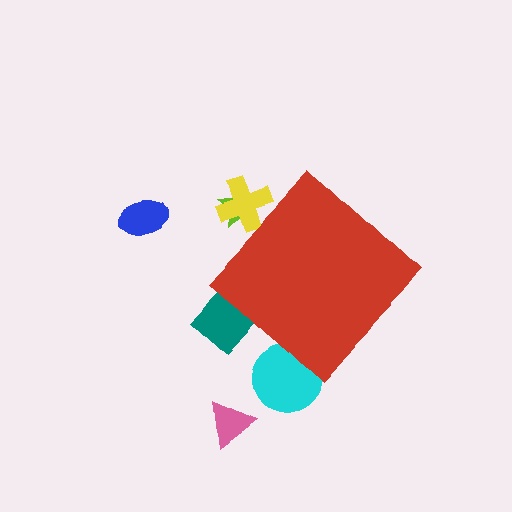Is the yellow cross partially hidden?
Yes, the yellow cross is partially hidden behind the red diamond.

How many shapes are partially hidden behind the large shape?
4 shapes are partially hidden.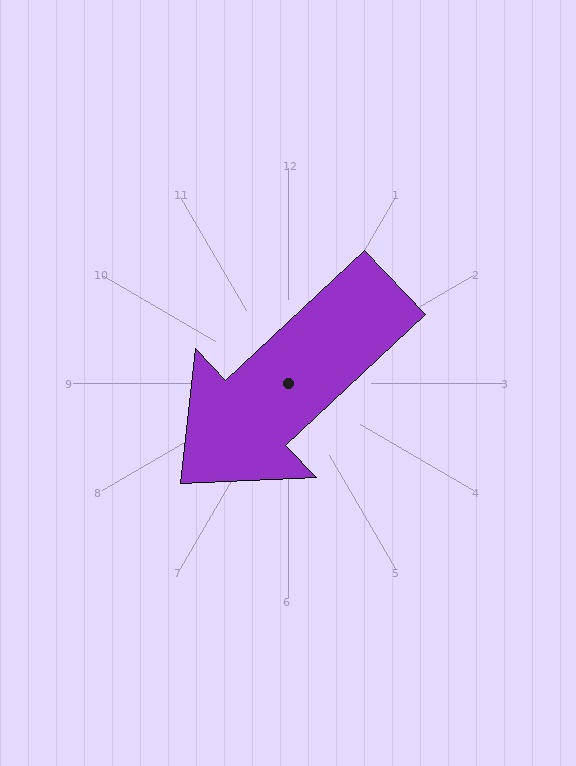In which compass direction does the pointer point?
Southwest.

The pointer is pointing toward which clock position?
Roughly 8 o'clock.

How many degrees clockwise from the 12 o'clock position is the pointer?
Approximately 227 degrees.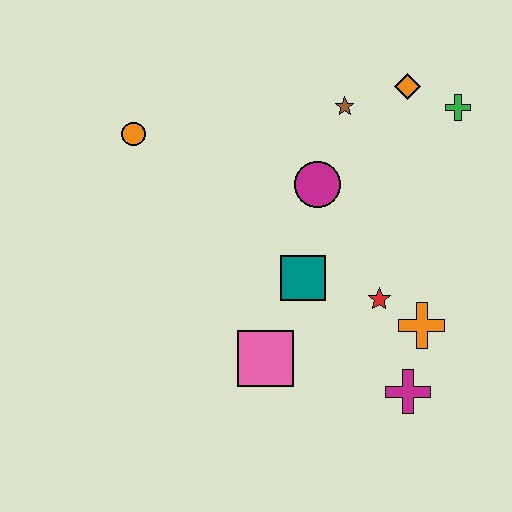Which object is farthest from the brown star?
The magenta cross is farthest from the brown star.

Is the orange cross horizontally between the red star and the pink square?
No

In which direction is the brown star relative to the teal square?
The brown star is above the teal square.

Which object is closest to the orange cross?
The red star is closest to the orange cross.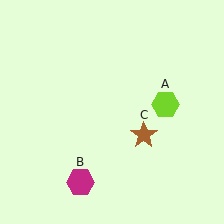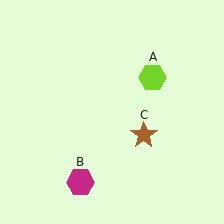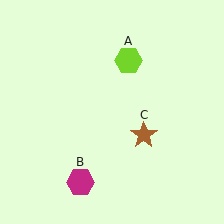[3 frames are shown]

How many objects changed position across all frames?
1 object changed position: lime hexagon (object A).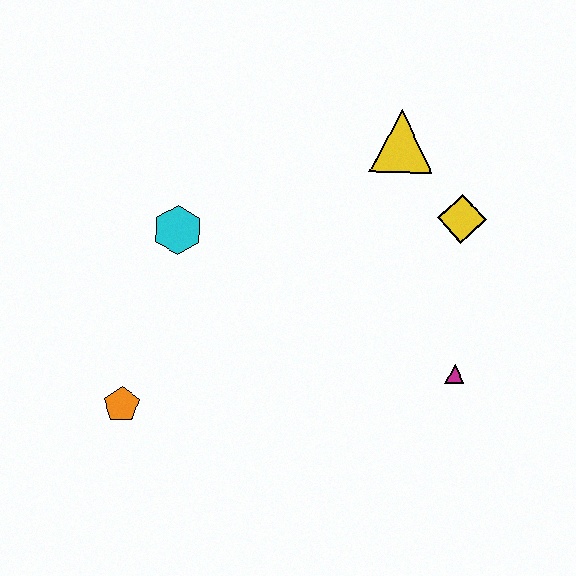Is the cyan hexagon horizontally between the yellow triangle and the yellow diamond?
No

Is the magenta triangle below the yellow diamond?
Yes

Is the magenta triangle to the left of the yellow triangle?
No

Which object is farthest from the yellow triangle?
The orange pentagon is farthest from the yellow triangle.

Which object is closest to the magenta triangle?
The yellow diamond is closest to the magenta triangle.